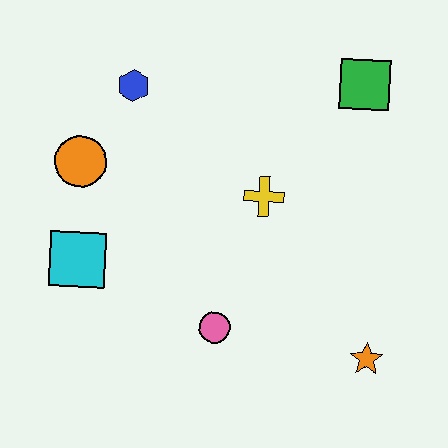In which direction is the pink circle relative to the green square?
The pink circle is below the green square.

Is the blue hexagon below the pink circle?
No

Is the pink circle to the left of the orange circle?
No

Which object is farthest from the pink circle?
The green square is farthest from the pink circle.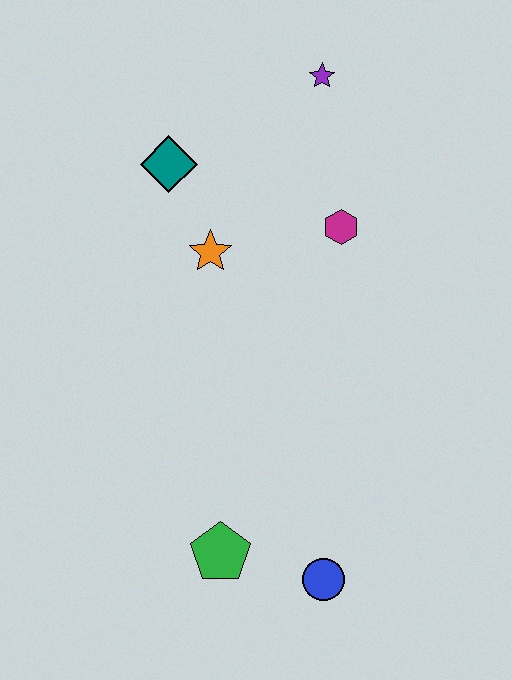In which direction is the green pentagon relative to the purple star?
The green pentagon is below the purple star.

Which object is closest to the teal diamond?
The orange star is closest to the teal diamond.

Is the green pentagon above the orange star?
No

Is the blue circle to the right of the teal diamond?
Yes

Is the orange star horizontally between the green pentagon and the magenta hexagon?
No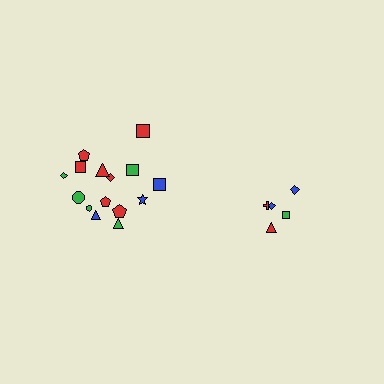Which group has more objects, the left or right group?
The left group.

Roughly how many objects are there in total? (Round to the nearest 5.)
Roughly 20 objects in total.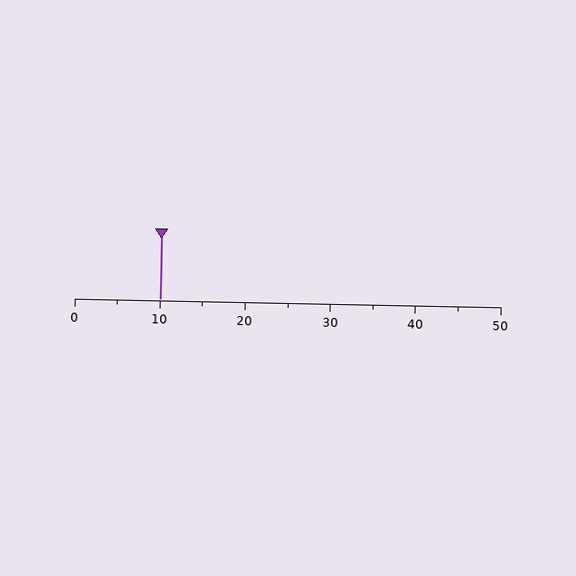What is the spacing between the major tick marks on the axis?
The major ticks are spaced 10 apart.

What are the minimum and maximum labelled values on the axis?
The axis runs from 0 to 50.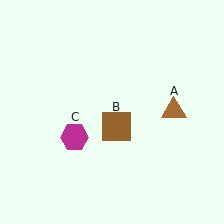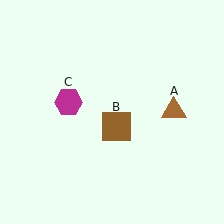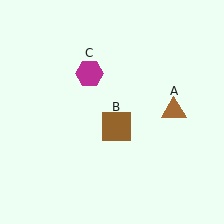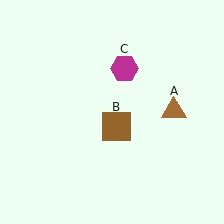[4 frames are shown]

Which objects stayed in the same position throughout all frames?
Brown triangle (object A) and brown square (object B) remained stationary.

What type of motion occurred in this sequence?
The magenta hexagon (object C) rotated clockwise around the center of the scene.